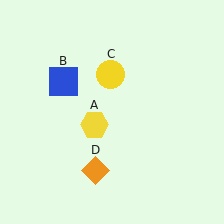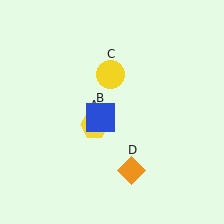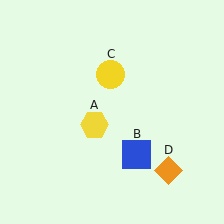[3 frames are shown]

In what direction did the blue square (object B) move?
The blue square (object B) moved down and to the right.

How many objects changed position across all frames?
2 objects changed position: blue square (object B), orange diamond (object D).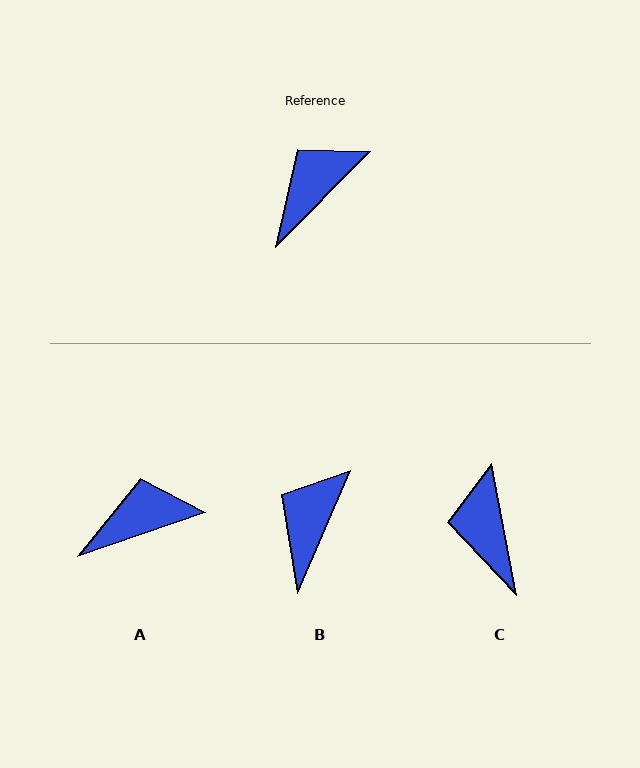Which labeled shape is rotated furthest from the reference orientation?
C, about 56 degrees away.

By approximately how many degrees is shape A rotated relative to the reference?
Approximately 26 degrees clockwise.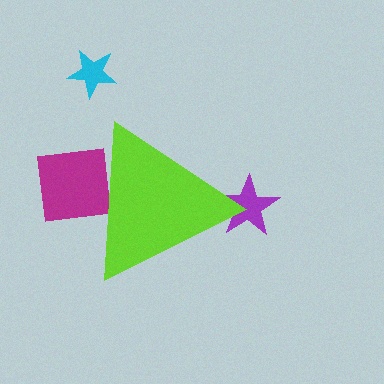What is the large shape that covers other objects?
A lime triangle.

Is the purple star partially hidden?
Yes, the purple star is partially hidden behind the lime triangle.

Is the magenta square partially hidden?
Yes, the magenta square is partially hidden behind the lime triangle.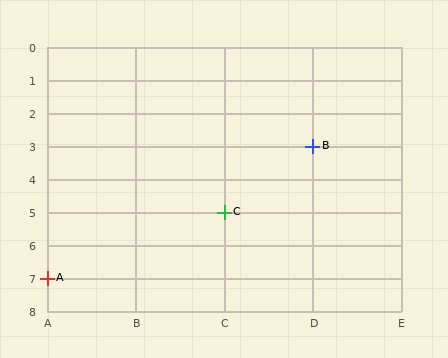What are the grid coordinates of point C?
Point C is at grid coordinates (C, 5).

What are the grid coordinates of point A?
Point A is at grid coordinates (A, 7).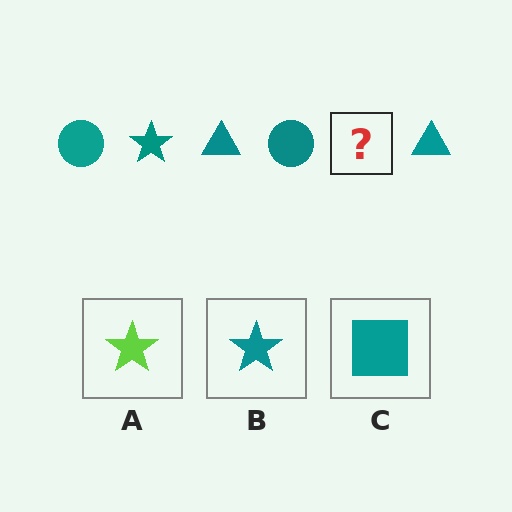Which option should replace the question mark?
Option B.